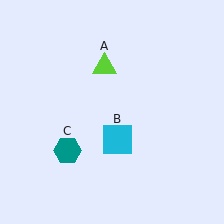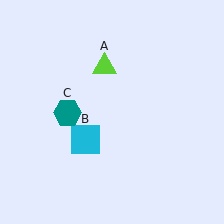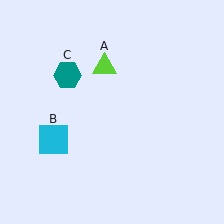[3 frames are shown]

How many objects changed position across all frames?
2 objects changed position: cyan square (object B), teal hexagon (object C).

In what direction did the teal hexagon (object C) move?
The teal hexagon (object C) moved up.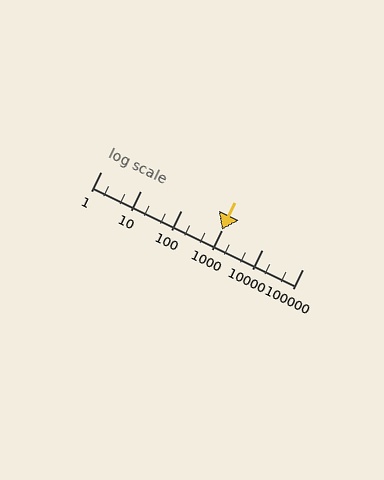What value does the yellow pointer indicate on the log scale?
The pointer indicates approximately 1000.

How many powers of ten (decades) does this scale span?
The scale spans 5 decades, from 1 to 100000.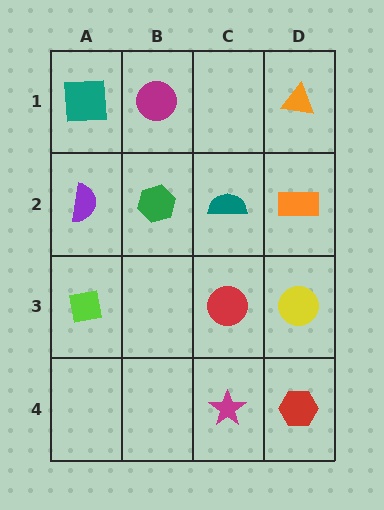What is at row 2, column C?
A teal semicircle.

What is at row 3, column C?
A red circle.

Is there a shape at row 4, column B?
No, that cell is empty.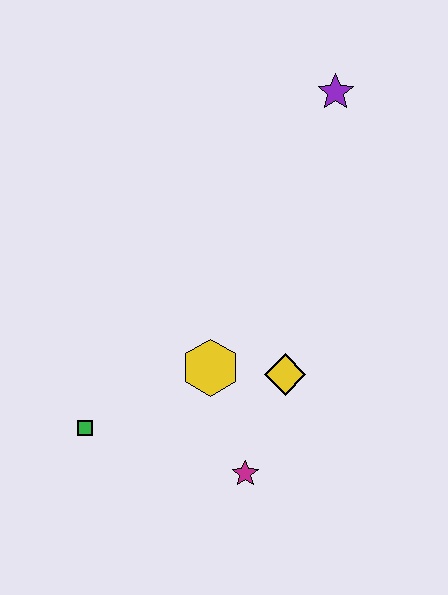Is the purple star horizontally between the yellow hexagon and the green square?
No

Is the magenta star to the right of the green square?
Yes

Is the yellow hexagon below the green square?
No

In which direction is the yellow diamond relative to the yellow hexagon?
The yellow diamond is to the right of the yellow hexagon.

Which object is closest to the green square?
The yellow hexagon is closest to the green square.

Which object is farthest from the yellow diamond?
The purple star is farthest from the yellow diamond.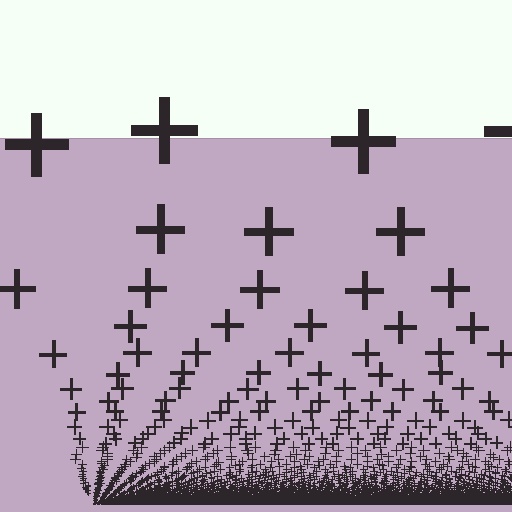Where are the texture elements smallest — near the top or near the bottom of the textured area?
Near the bottom.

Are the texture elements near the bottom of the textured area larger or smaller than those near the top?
Smaller. The gradient is inverted — elements near the bottom are smaller and denser.